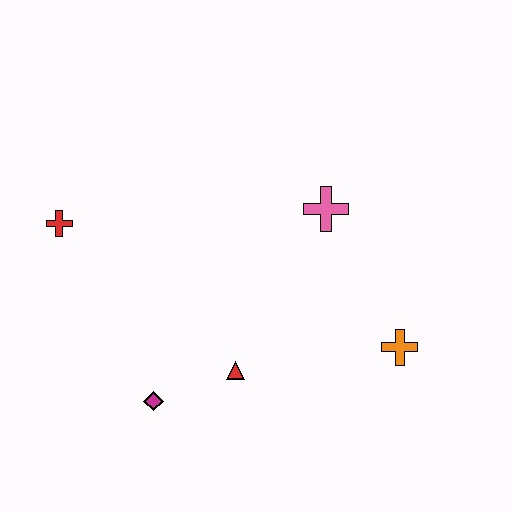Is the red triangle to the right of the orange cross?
No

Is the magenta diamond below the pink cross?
Yes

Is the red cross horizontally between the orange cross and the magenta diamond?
No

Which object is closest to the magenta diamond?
The red triangle is closest to the magenta diamond.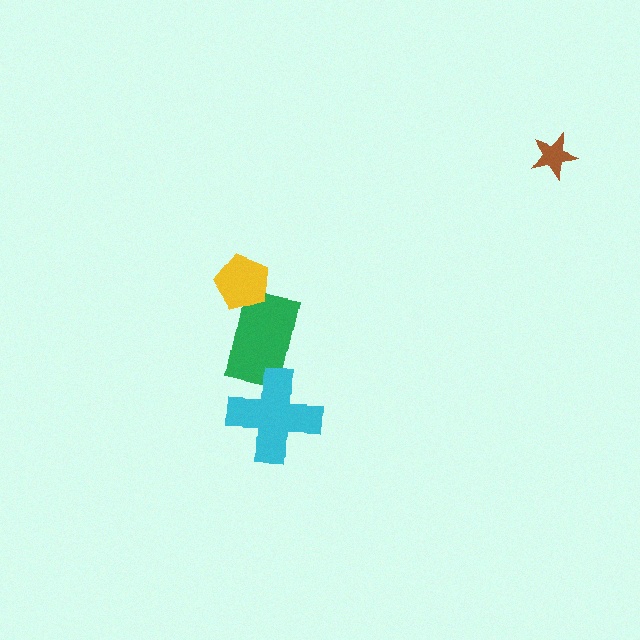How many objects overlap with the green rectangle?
2 objects overlap with the green rectangle.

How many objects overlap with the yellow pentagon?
1 object overlaps with the yellow pentagon.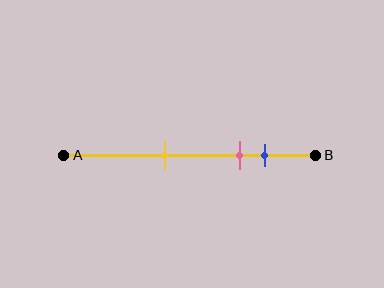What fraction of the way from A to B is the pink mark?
The pink mark is approximately 70% (0.7) of the way from A to B.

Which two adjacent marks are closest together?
The pink and blue marks are the closest adjacent pair.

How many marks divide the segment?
There are 3 marks dividing the segment.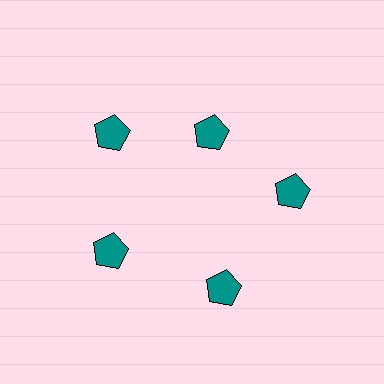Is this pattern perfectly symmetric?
No. The 5 teal pentagons are arranged in a ring, but one element near the 1 o'clock position is pulled inward toward the center, breaking the 5-fold rotational symmetry.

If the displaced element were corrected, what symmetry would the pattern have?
It would have 5-fold rotational symmetry — the pattern would map onto itself every 72 degrees.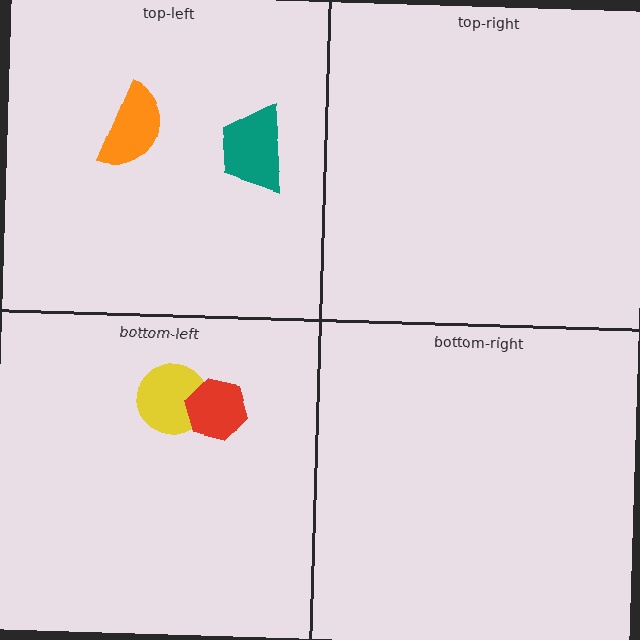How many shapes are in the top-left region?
2.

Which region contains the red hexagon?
The bottom-left region.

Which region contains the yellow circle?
The bottom-left region.